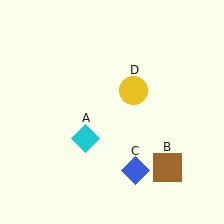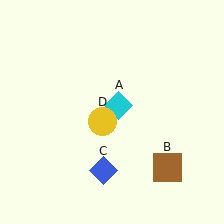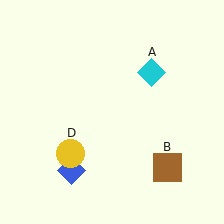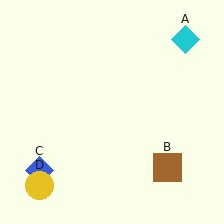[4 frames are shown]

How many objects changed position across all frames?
3 objects changed position: cyan diamond (object A), blue diamond (object C), yellow circle (object D).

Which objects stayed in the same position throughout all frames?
Brown square (object B) remained stationary.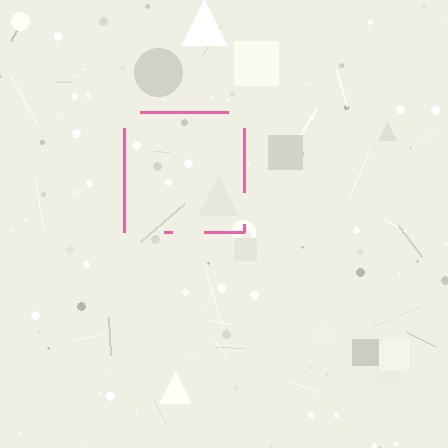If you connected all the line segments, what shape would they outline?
They would outline a square.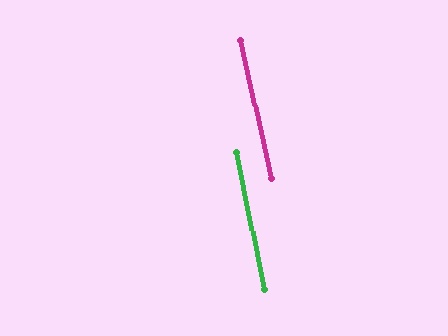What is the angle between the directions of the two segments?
Approximately 1 degree.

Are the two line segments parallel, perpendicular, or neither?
Parallel — their directions differ by only 1.4°.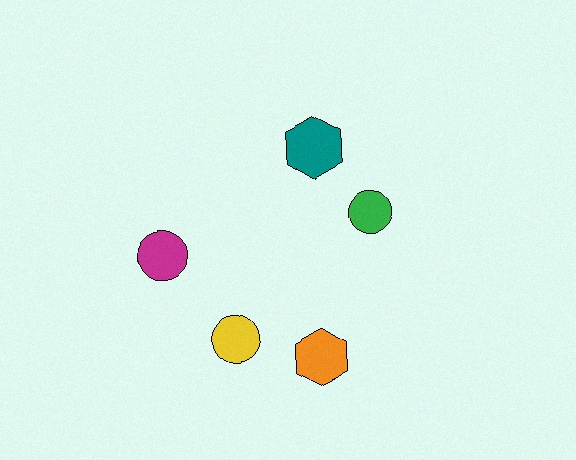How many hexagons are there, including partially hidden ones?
There are 2 hexagons.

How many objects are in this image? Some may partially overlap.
There are 5 objects.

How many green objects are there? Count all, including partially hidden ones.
There is 1 green object.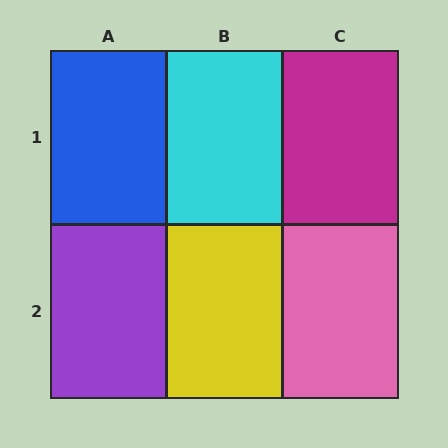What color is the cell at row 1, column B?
Cyan.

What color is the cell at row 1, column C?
Magenta.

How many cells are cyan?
1 cell is cyan.